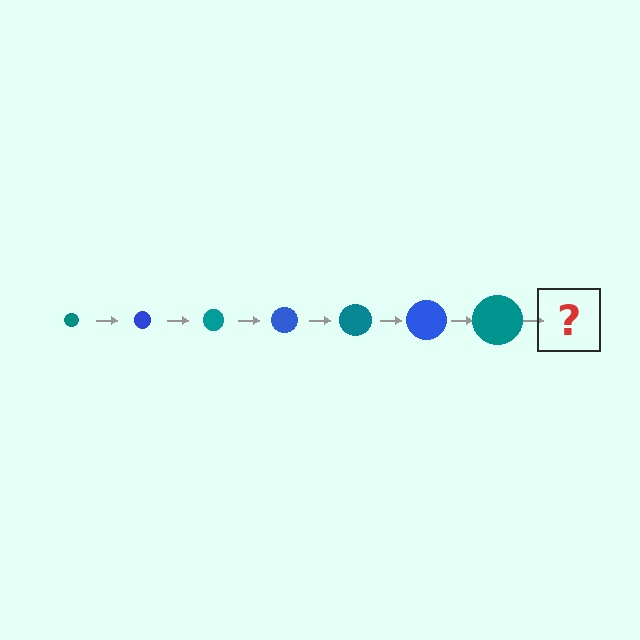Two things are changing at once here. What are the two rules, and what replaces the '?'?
The two rules are that the circle grows larger each step and the color cycles through teal and blue. The '?' should be a blue circle, larger than the previous one.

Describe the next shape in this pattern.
It should be a blue circle, larger than the previous one.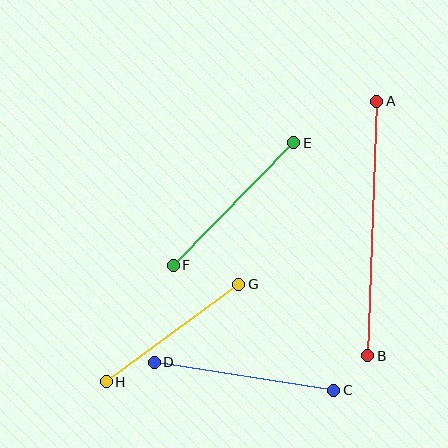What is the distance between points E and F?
The distance is approximately 171 pixels.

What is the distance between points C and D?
The distance is approximately 182 pixels.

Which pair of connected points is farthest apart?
Points A and B are farthest apart.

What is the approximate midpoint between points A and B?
The midpoint is at approximately (372, 229) pixels.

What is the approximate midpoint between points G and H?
The midpoint is at approximately (173, 333) pixels.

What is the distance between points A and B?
The distance is approximately 255 pixels.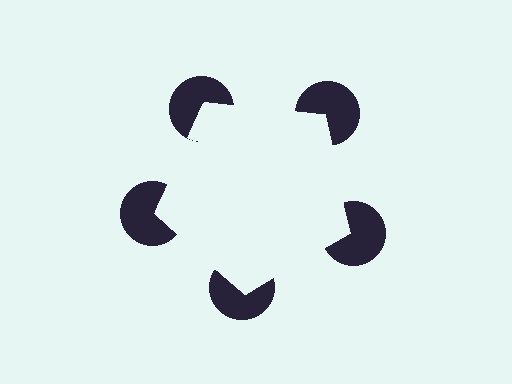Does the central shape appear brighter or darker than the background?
It typically appears slightly brighter than the background, even though no actual brightness change is drawn.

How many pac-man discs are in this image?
There are 5 — one at each vertex of the illusory pentagon.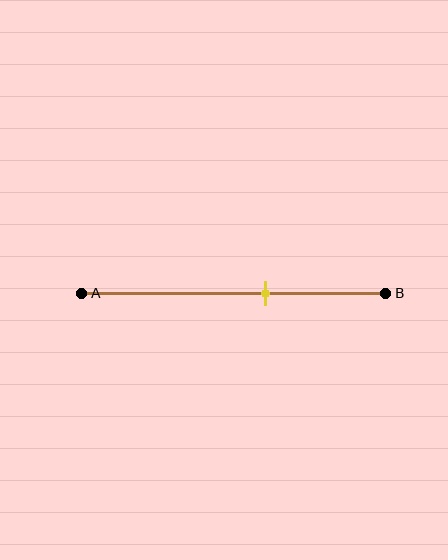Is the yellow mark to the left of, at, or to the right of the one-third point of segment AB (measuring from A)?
The yellow mark is to the right of the one-third point of segment AB.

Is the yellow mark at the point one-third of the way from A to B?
No, the mark is at about 60% from A, not at the 33% one-third point.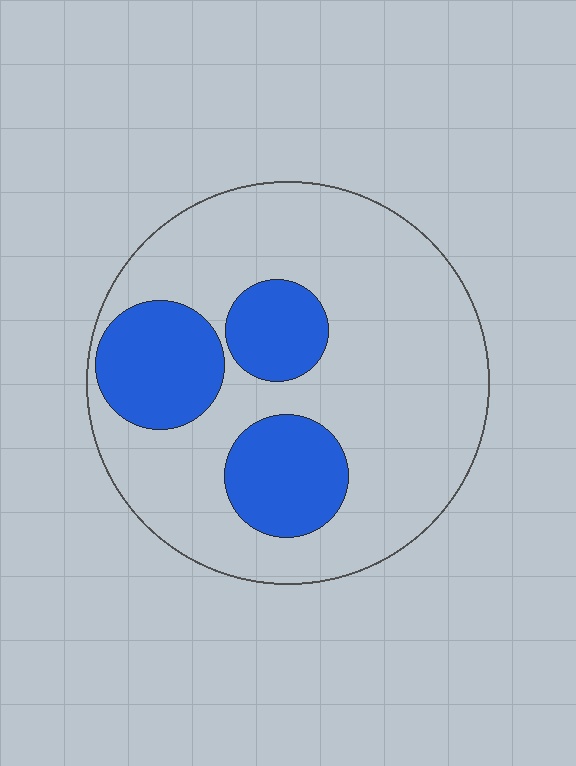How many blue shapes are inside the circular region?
3.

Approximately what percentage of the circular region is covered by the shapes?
Approximately 25%.